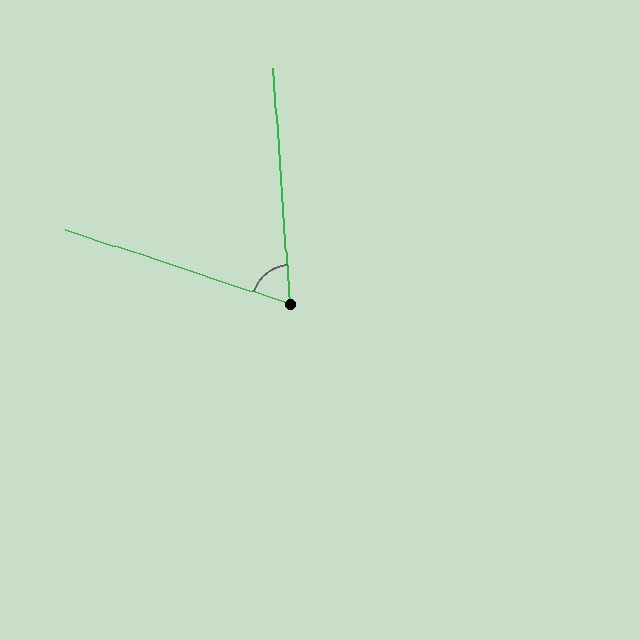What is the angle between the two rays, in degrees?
Approximately 68 degrees.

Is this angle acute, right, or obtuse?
It is acute.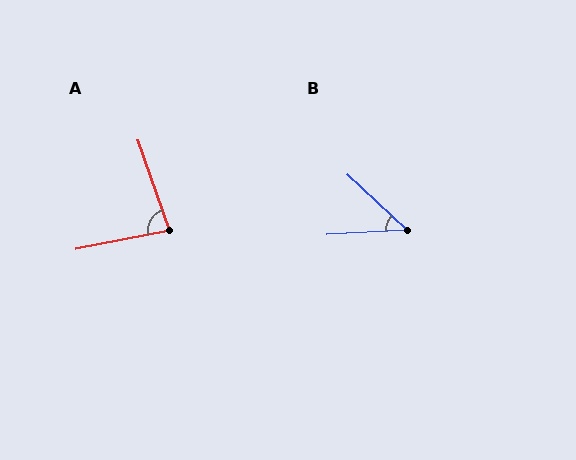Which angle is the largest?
A, at approximately 82 degrees.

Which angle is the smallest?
B, at approximately 47 degrees.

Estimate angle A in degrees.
Approximately 82 degrees.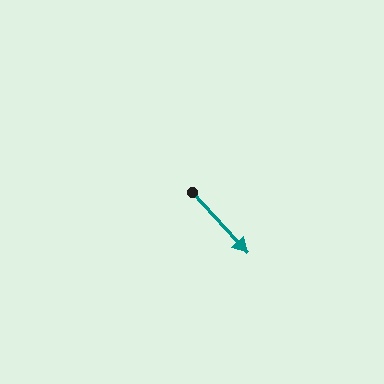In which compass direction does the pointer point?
Southeast.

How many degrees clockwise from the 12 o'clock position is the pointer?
Approximately 138 degrees.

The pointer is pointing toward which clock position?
Roughly 5 o'clock.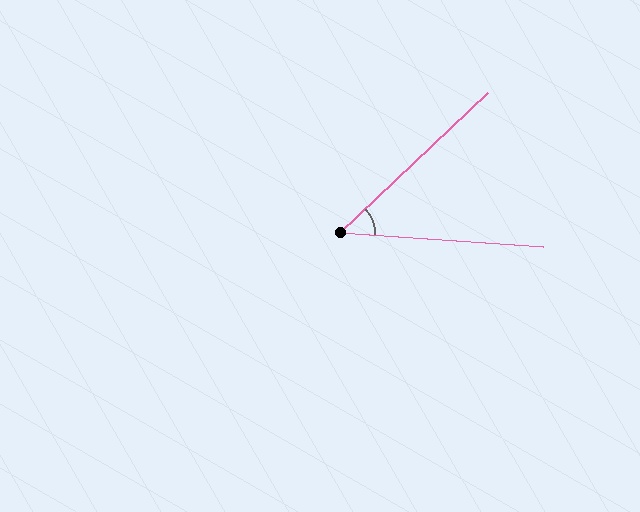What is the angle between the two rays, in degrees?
Approximately 47 degrees.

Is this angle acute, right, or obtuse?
It is acute.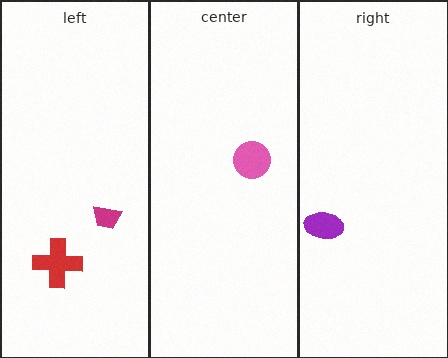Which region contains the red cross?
The left region.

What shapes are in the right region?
The purple ellipse.